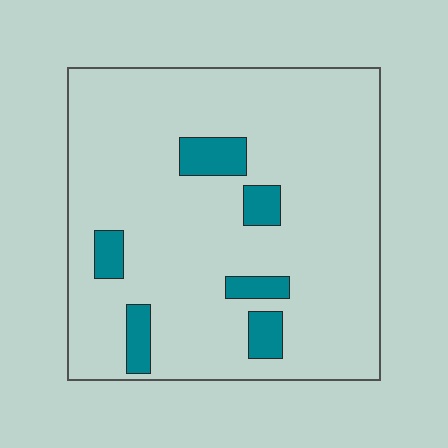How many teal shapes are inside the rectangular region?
6.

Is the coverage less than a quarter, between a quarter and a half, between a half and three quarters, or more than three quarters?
Less than a quarter.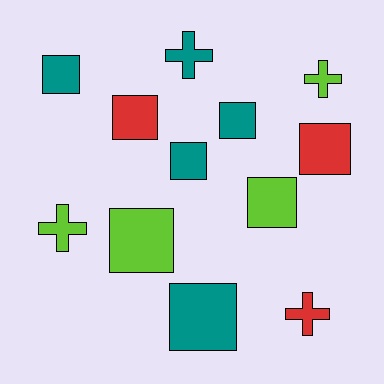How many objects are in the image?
There are 12 objects.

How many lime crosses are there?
There are 2 lime crosses.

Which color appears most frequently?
Teal, with 5 objects.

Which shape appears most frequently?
Square, with 8 objects.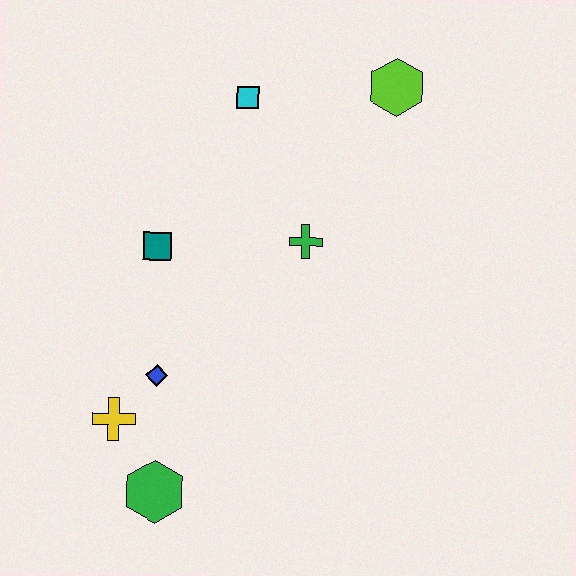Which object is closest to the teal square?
The blue diamond is closest to the teal square.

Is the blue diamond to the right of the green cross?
No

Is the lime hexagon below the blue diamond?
No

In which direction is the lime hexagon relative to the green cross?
The lime hexagon is above the green cross.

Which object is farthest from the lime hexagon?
The green hexagon is farthest from the lime hexagon.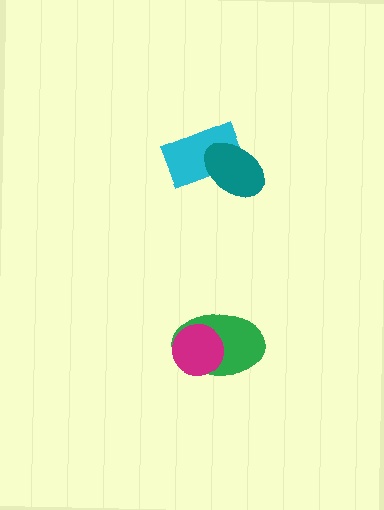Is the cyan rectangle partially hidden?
Yes, it is partially covered by another shape.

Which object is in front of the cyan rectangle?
The teal ellipse is in front of the cyan rectangle.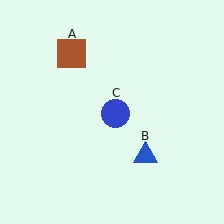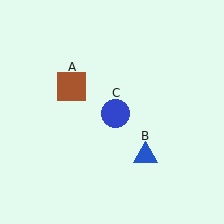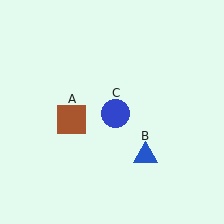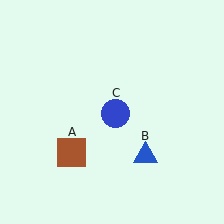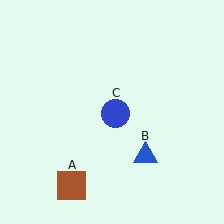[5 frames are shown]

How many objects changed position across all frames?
1 object changed position: brown square (object A).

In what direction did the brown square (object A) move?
The brown square (object A) moved down.